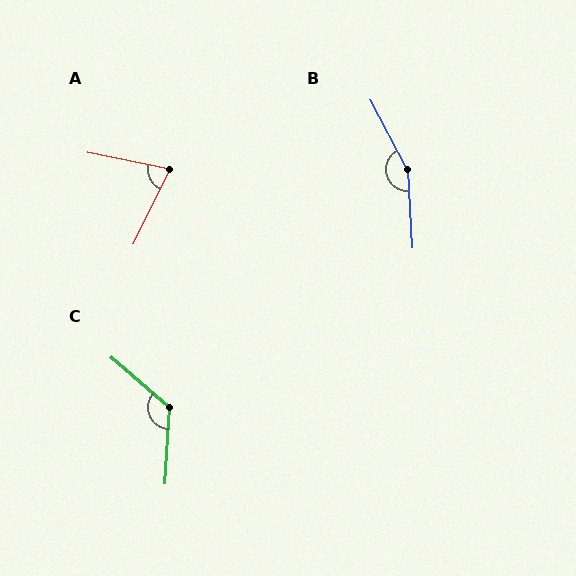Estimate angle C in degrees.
Approximately 128 degrees.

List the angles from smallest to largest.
A (75°), C (128°), B (155°).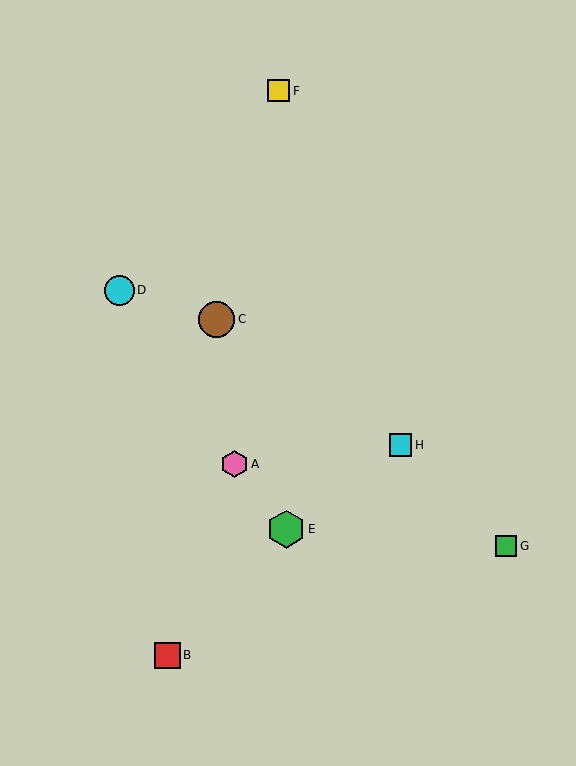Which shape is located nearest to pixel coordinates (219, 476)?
The pink hexagon (labeled A) at (234, 464) is nearest to that location.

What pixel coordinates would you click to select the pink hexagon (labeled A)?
Click at (234, 464) to select the pink hexagon A.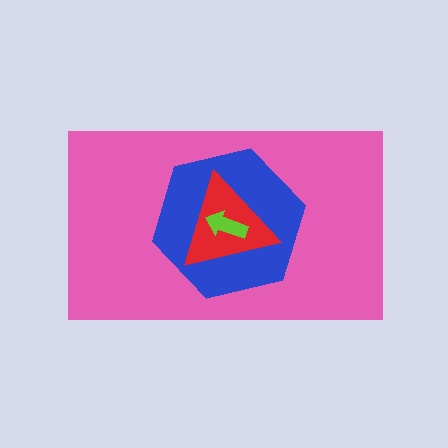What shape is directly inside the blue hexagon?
The red triangle.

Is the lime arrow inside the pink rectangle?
Yes.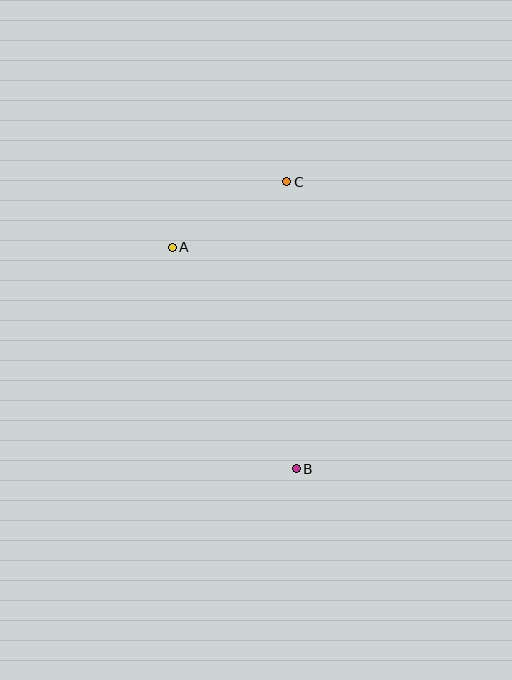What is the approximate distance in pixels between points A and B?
The distance between A and B is approximately 254 pixels.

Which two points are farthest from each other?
Points B and C are farthest from each other.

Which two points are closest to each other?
Points A and C are closest to each other.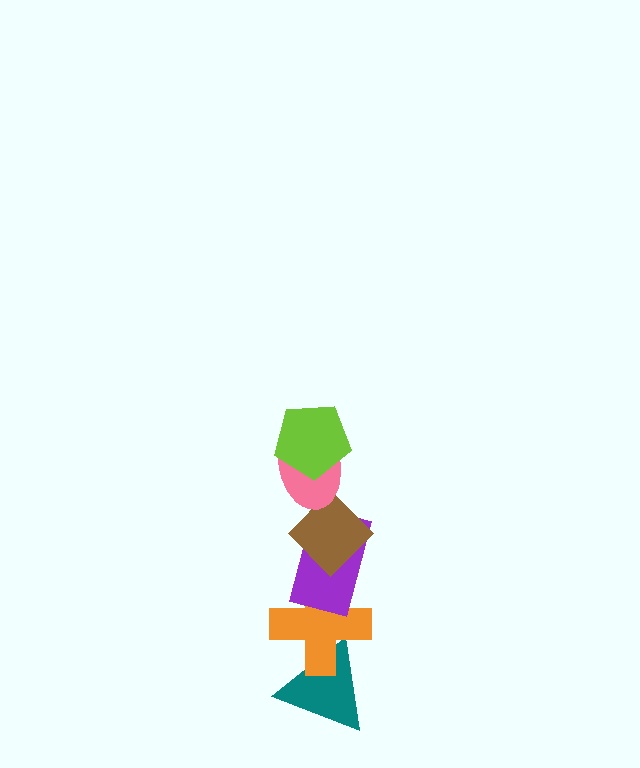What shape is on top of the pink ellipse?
The lime pentagon is on top of the pink ellipse.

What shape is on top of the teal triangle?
The orange cross is on top of the teal triangle.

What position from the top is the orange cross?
The orange cross is 5th from the top.